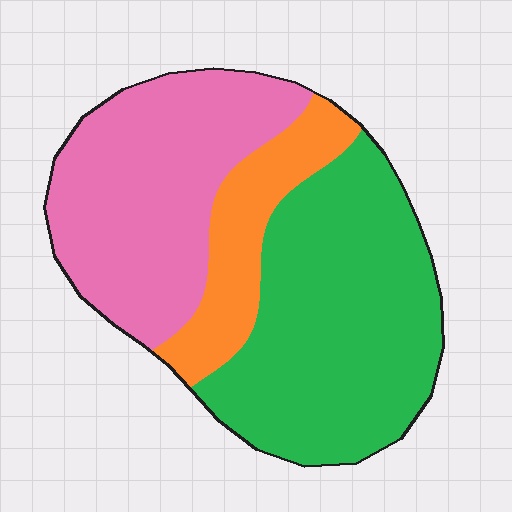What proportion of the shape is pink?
Pink covers around 40% of the shape.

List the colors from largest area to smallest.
From largest to smallest: green, pink, orange.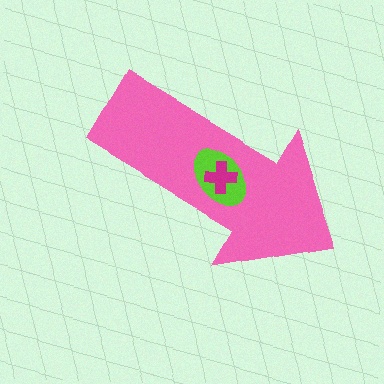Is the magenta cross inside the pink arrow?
Yes.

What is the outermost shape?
The pink arrow.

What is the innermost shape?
The magenta cross.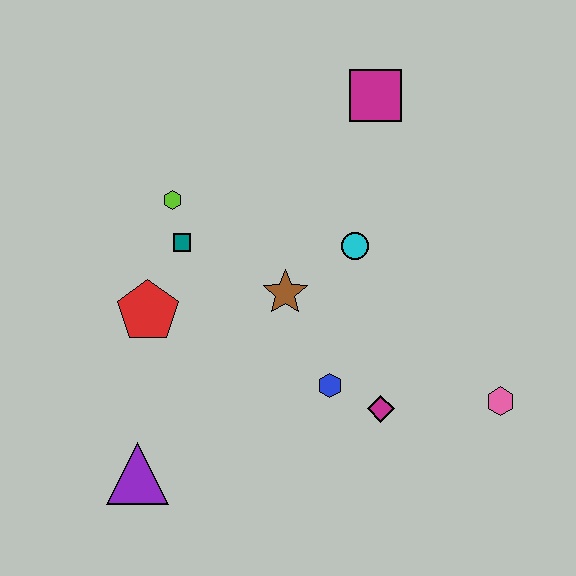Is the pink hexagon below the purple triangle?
No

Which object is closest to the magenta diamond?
The blue hexagon is closest to the magenta diamond.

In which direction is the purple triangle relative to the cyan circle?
The purple triangle is below the cyan circle.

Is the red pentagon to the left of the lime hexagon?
Yes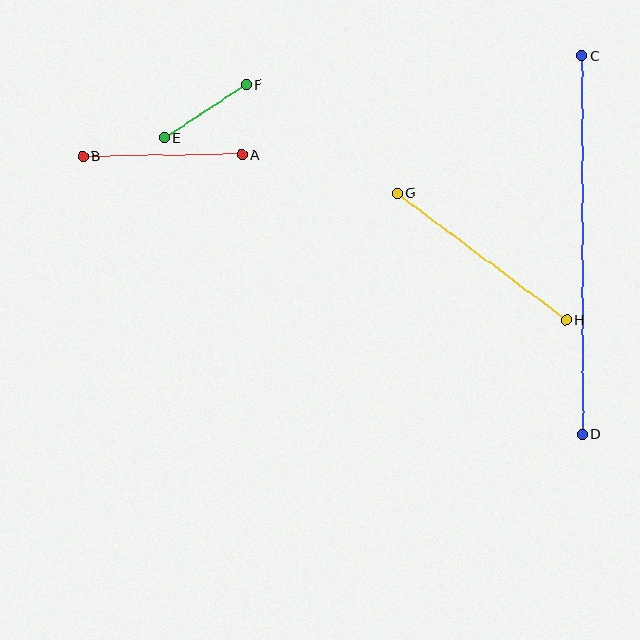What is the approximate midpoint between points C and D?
The midpoint is at approximately (582, 245) pixels.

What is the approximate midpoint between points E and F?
The midpoint is at approximately (205, 111) pixels.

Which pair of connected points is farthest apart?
Points C and D are farthest apart.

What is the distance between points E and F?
The distance is approximately 98 pixels.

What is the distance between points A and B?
The distance is approximately 159 pixels.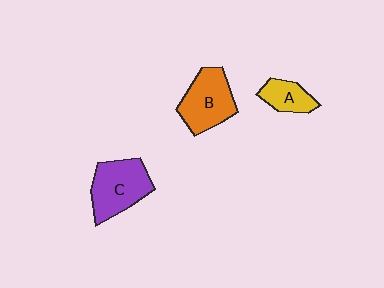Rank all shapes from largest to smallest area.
From largest to smallest: C (purple), B (orange), A (yellow).